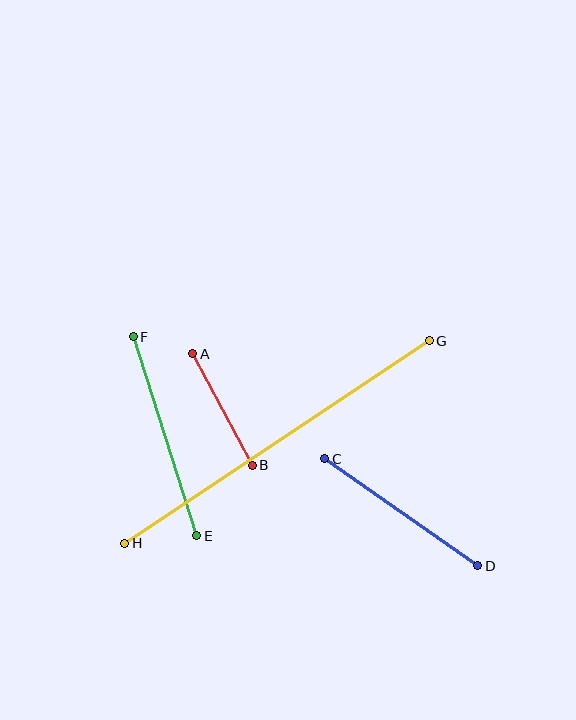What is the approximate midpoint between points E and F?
The midpoint is at approximately (165, 436) pixels.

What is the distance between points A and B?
The distance is approximately 126 pixels.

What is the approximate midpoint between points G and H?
The midpoint is at approximately (277, 442) pixels.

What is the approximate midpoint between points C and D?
The midpoint is at approximately (401, 512) pixels.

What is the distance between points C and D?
The distance is approximately 187 pixels.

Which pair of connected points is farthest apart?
Points G and H are farthest apart.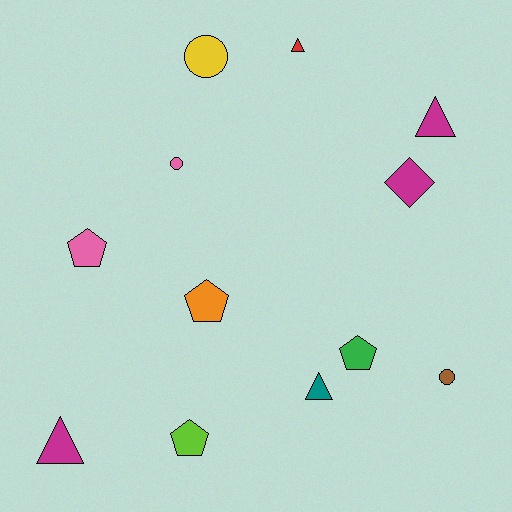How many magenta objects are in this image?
There are 3 magenta objects.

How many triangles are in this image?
There are 4 triangles.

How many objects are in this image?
There are 12 objects.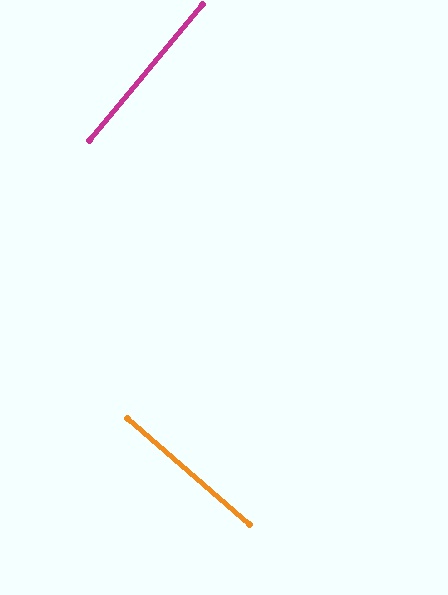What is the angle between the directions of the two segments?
Approximately 89 degrees.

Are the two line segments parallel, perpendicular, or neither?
Perpendicular — they meet at approximately 89°.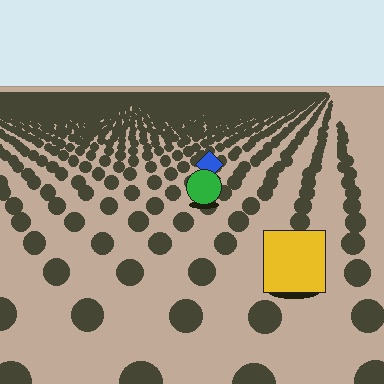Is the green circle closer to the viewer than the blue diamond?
Yes. The green circle is closer — you can tell from the texture gradient: the ground texture is coarser near it.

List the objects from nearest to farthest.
From nearest to farthest: the yellow square, the green circle, the blue diamond.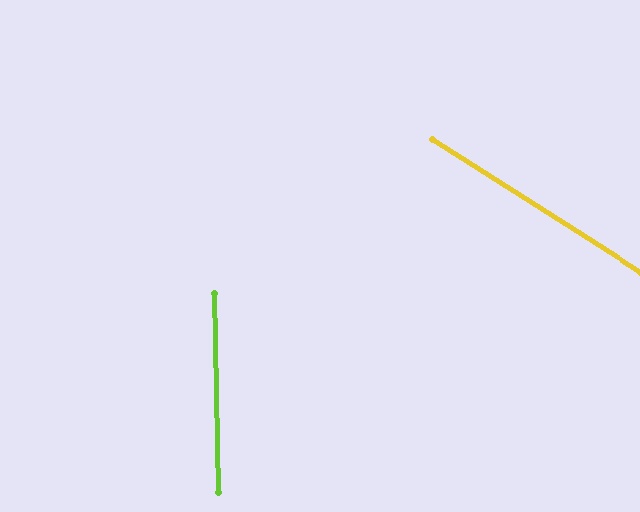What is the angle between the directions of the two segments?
Approximately 56 degrees.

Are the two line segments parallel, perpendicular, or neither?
Neither parallel nor perpendicular — they differ by about 56°.